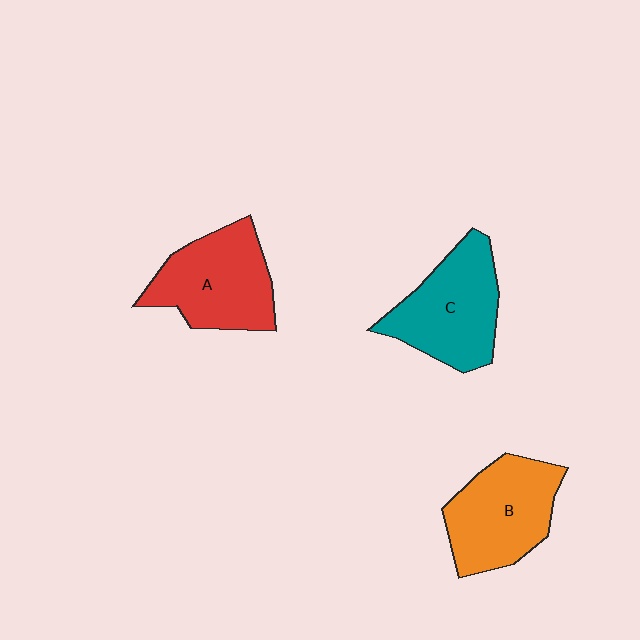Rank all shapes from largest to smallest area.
From largest to smallest: A (red), C (teal), B (orange).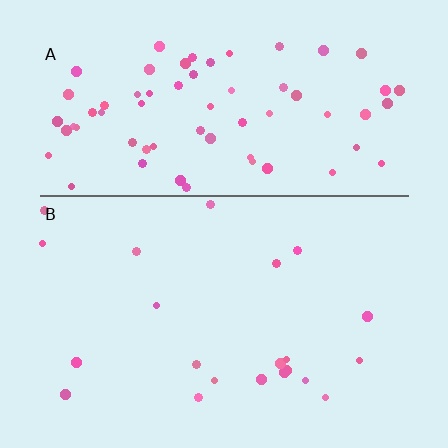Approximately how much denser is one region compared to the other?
Approximately 3.3× — region A over region B.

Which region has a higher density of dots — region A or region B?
A (the top).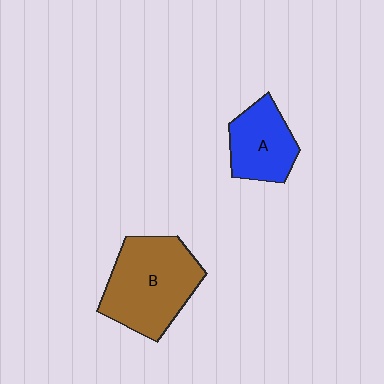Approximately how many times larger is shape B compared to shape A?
Approximately 1.7 times.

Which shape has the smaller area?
Shape A (blue).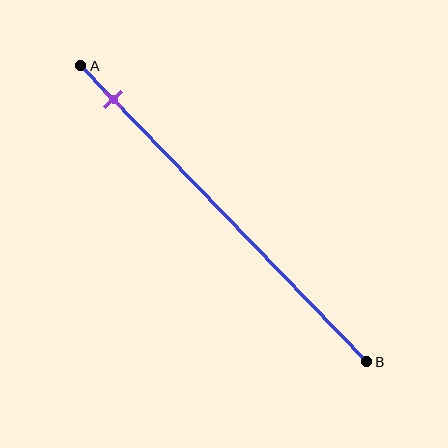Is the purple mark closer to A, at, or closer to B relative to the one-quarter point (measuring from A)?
The purple mark is closer to point A than the one-quarter point of segment AB.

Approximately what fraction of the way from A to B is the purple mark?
The purple mark is approximately 10% of the way from A to B.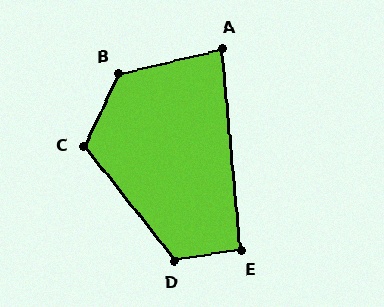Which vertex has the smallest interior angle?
A, at approximately 82 degrees.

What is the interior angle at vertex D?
Approximately 120 degrees (obtuse).